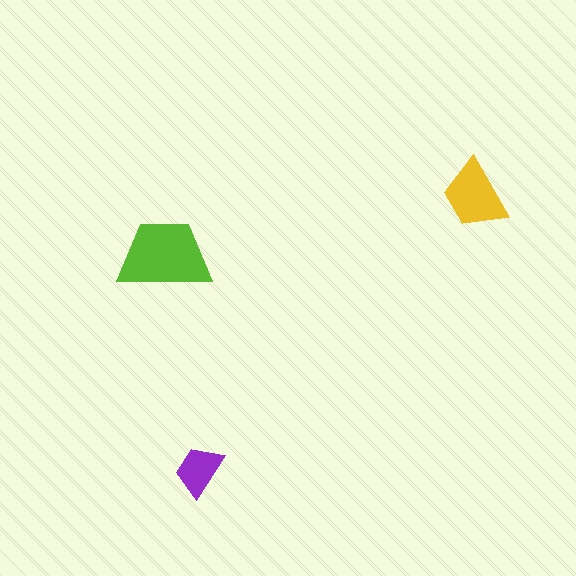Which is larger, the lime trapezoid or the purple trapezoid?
The lime one.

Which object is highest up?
The yellow trapezoid is topmost.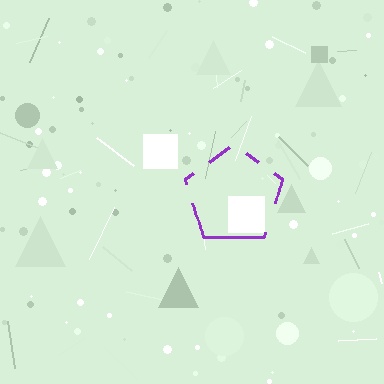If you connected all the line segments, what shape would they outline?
They would outline a pentagon.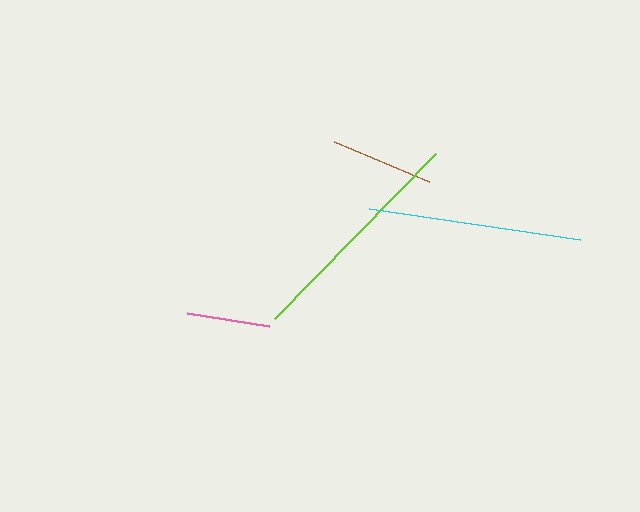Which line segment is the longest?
The lime line is the longest at approximately 231 pixels.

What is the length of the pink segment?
The pink segment is approximately 83 pixels long.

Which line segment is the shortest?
The pink line is the shortest at approximately 83 pixels.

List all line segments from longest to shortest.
From longest to shortest: lime, cyan, brown, pink.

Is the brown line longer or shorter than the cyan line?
The cyan line is longer than the brown line.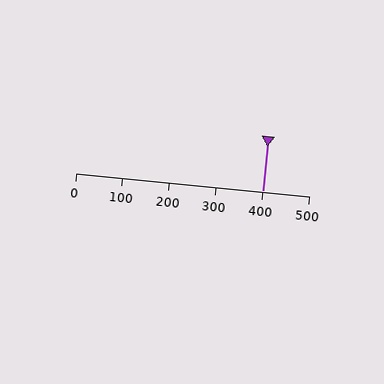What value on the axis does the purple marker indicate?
The marker indicates approximately 400.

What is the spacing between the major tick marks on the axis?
The major ticks are spaced 100 apart.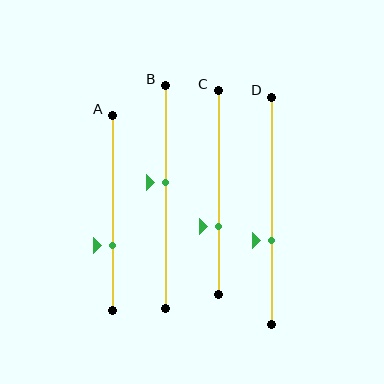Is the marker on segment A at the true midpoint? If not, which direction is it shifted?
No, the marker on segment A is shifted downward by about 17% of the segment length.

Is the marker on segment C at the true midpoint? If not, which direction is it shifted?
No, the marker on segment C is shifted downward by about 17% of the segment length.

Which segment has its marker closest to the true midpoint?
Segment B has its marker closest to the true midpoint.